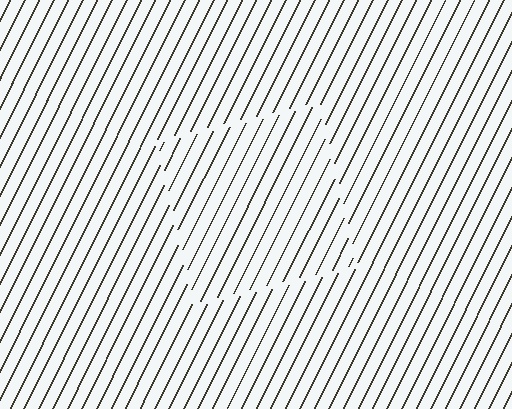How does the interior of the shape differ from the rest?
The interior of the shape contains the same grating, shifted by half a period — the contour is defined by the phase discontinuity where line-ends from the inner and outer gratings abut.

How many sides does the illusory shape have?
4 sides — the line-ends trace a square.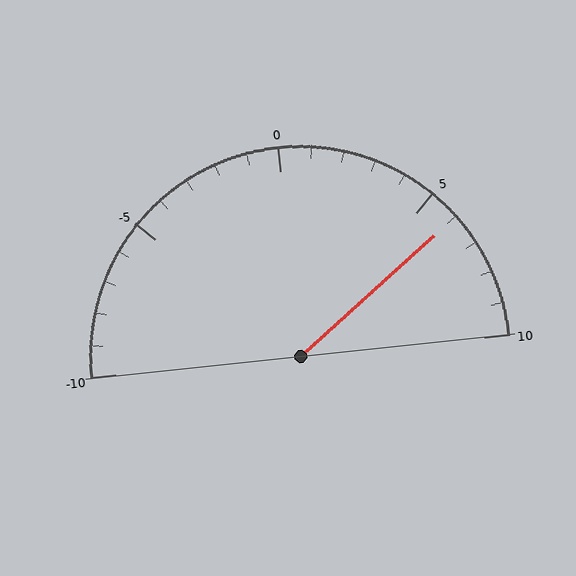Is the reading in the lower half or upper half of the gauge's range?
The reading is in the upper half of the range (-10 to 10).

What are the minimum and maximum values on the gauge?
The gauge ranges from -10 to 10.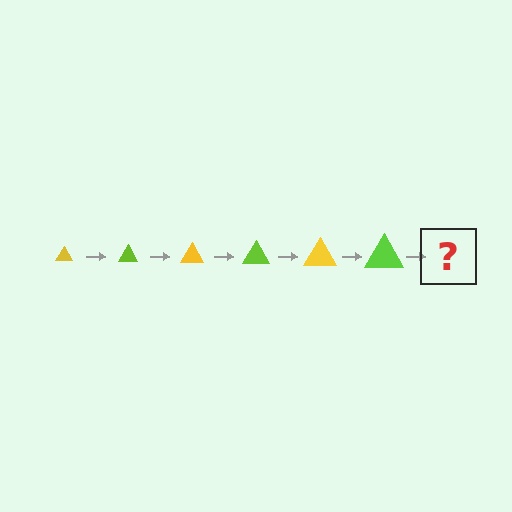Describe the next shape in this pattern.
It should be a yellow triangle, larger than the previous one.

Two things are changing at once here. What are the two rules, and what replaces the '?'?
The two rules are that the triangle grows larger each step and the color cycles through yellow and lime. The '?' should be a yellow triangle, larger than the previous one.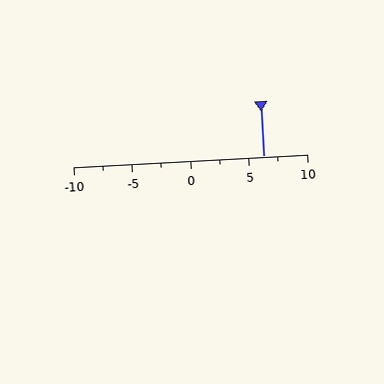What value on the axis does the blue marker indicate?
The marker indicates approximately 6.2.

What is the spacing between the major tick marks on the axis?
The major ticks are spaced 5 apart.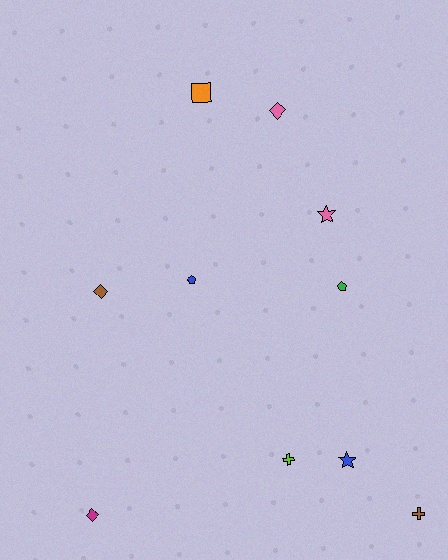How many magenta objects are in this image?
There is 1 magenta object.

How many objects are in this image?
There are 10 objects.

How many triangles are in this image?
There are no triangles.